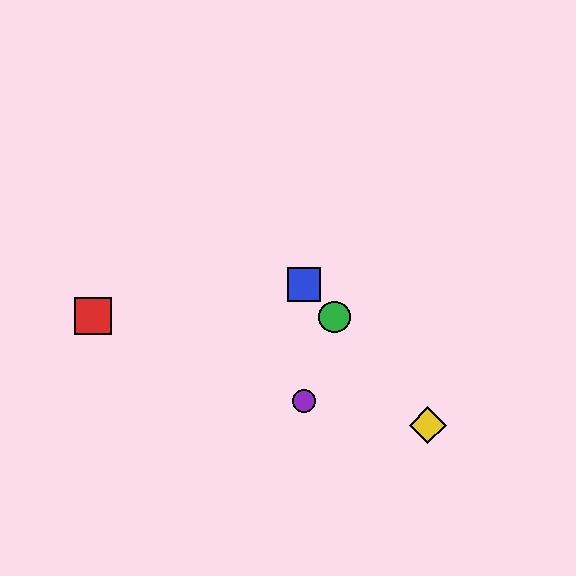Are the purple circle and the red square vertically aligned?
No, the purple circle is at x≈304 and the red square is at x≈93.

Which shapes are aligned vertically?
The blue square, the purple circle are aligned vertically.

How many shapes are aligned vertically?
2 shapes (the blue square, the purple circle) are aligned vertically.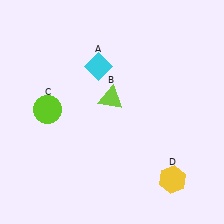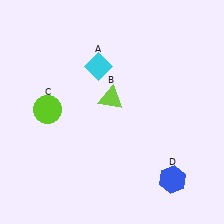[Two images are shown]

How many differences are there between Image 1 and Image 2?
There is 1 difference between the two images.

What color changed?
The hexagon (D) changed from yellow in Image 1 to blue in Image 2.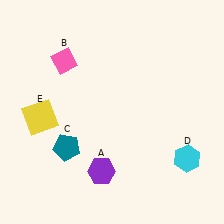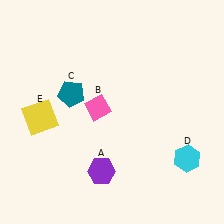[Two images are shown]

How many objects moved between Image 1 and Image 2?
2 objects moved between the two images.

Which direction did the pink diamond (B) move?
The pink diamond (B) moved down.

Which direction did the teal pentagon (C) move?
The teal pentagon (C) moved up.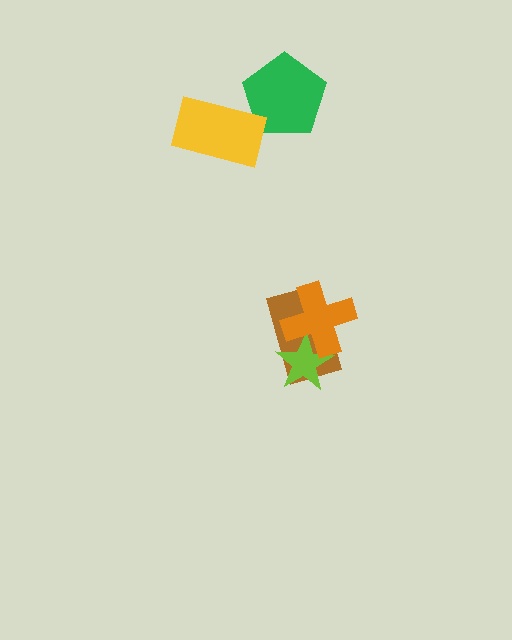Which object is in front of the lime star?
The orange cross is in front of the lime star.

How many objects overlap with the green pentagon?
1 object overlaps with the green pentagon.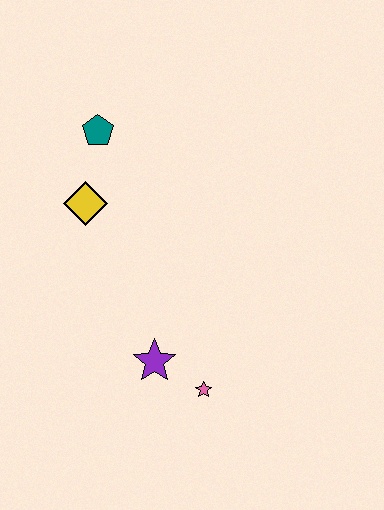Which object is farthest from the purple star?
The teal pentagon is farthest from the purple star.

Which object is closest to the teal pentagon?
The yellow diamond is closest to the teal pentagon.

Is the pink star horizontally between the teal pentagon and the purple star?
No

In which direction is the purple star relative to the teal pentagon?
The purple star is below the teal pentagon.